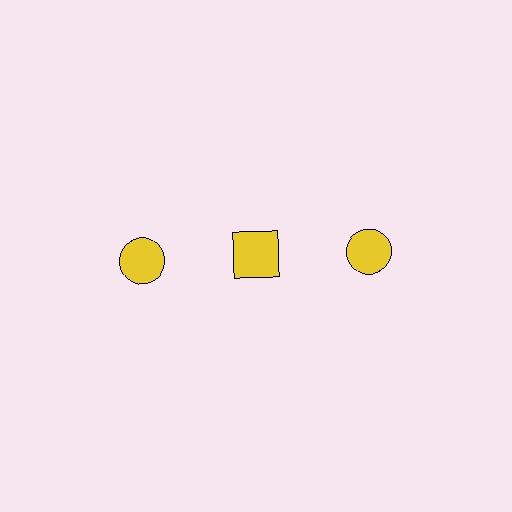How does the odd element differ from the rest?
It has a different shape: square instead of circle.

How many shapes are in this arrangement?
There are 3 shapes arranged in a grid pattern.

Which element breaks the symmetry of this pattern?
The yellow square in the top row, second from left column breaks the symmetry. All other shapes are yellow circles.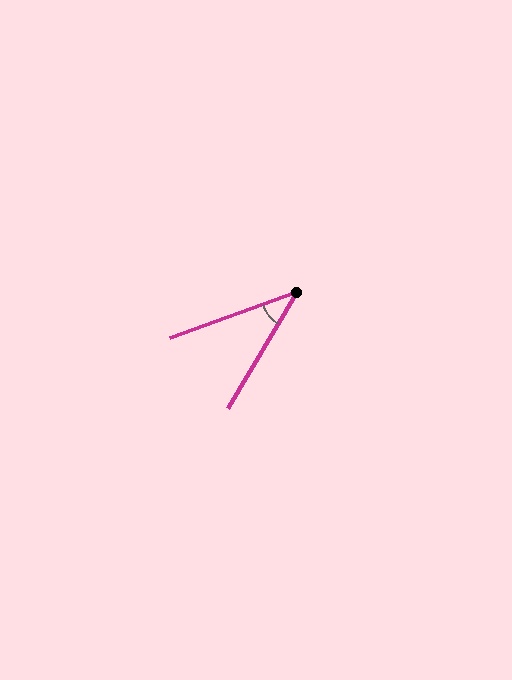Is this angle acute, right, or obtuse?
It is acute.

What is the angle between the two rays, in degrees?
Approximately 40 degrees.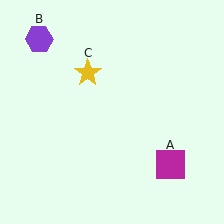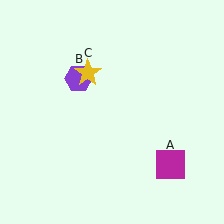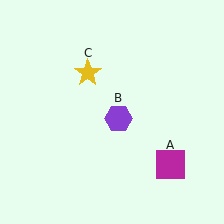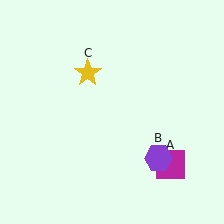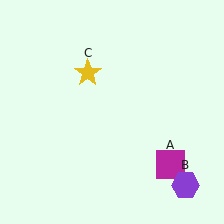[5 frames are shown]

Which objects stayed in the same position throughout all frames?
Magenta square (object A) and yellow star (object C) remained stationary.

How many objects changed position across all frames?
1 object changed position: purple hexagon (object B).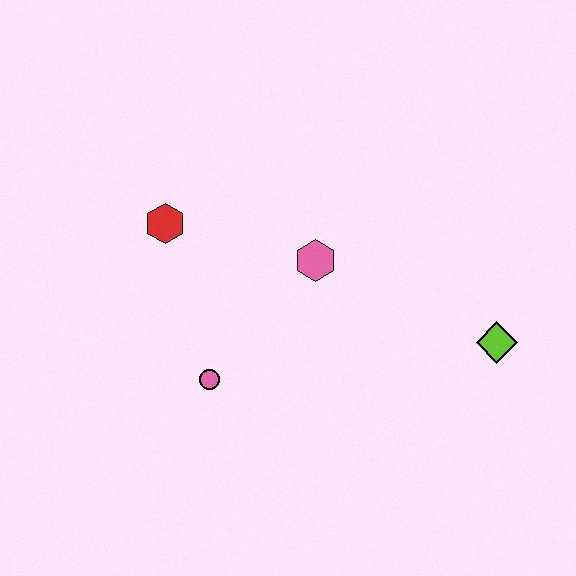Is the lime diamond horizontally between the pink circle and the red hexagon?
No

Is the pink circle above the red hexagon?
No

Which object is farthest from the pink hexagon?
The lime diamond is farthest from the pink hexagon.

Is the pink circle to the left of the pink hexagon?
Yes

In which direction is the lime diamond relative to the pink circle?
The lime diamond is to the right of the pink circle.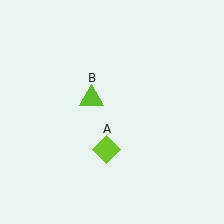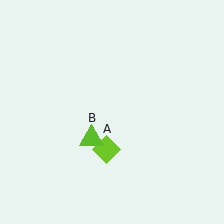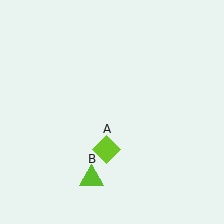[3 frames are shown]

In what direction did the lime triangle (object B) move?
The lime triangle (object B) moved down.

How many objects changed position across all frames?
1 object changed position: lime triangle (object B).